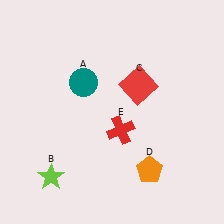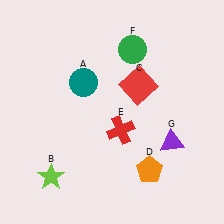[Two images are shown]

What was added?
A green circle (F), a purple triangle (G) were added in Image 2.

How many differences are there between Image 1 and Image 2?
There are 2 differences between the two images.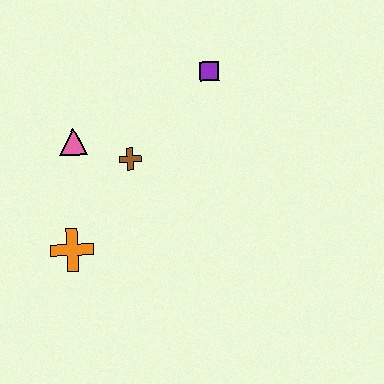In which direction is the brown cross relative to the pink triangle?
The brown cross is to the right of the pink triangle.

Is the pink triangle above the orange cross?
Yes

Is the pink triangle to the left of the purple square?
Yes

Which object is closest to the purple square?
The brown cross is closest to the purple square.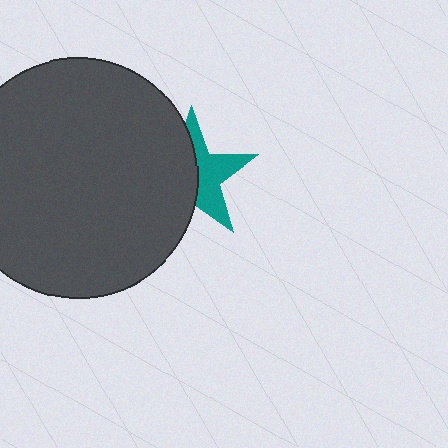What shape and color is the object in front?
The object in front is a dark gray circle.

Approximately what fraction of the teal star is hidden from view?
Roughly 53% of the teal star is hidden behind the dark gray circle.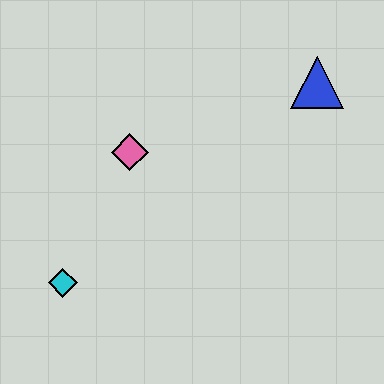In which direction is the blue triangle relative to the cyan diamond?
The blue triangle is to the right of the cyan diamond.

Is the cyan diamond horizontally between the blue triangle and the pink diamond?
No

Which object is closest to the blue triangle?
The pink diamond is closest to the blue triangle.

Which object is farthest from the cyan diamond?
The blue triangle is farthest from the cyan diamond.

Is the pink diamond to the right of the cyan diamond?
Yes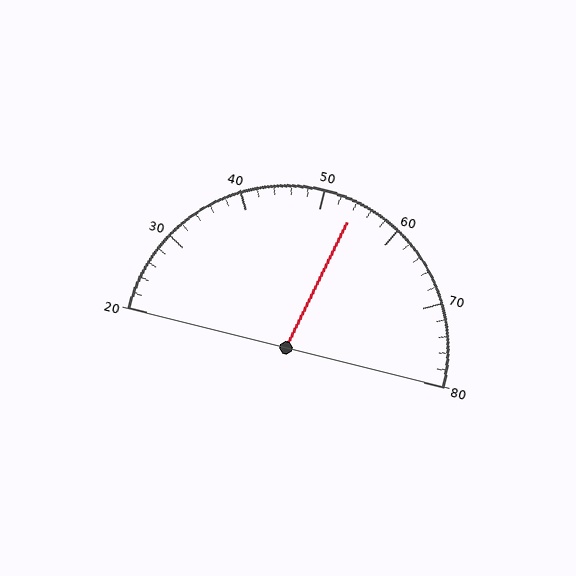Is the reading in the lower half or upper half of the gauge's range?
The reading is in the upper half of the range (20 to 80).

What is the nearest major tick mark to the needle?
The nearest major tick mark is 50.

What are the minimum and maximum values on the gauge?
The gauge ranges from 20 to 80.